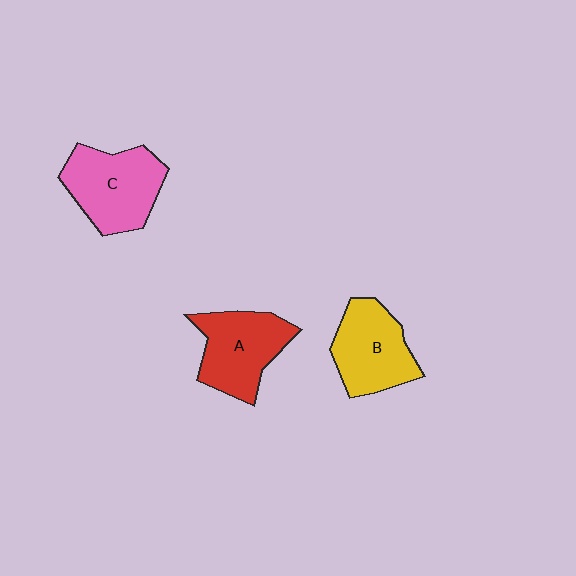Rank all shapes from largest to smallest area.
From largest to smallest: C (pink), A (red), B (yellow).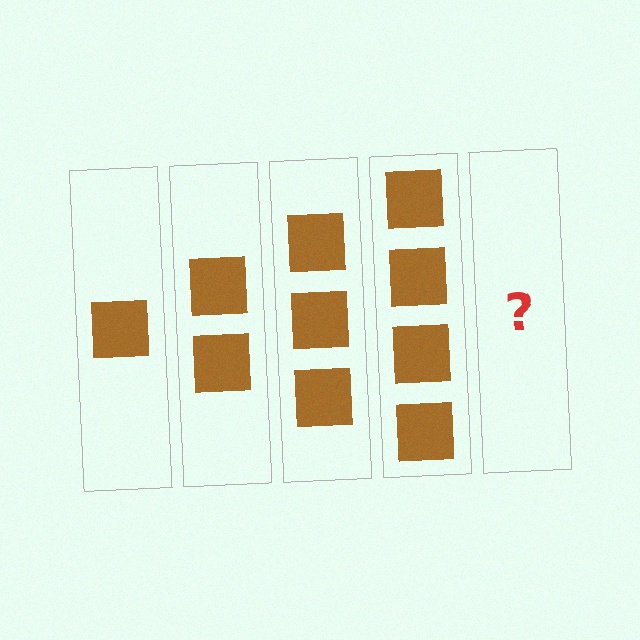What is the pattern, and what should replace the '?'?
The pattern is that each step adds one more square. The '?' should be 5 squares.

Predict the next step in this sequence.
The next step is 5 squares.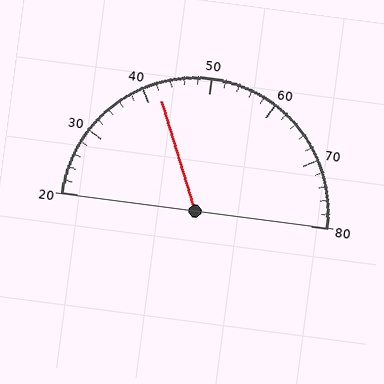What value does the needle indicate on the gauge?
The needle indicates approximately 42.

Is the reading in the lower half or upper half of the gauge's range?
The reading is in the lower half of the range (20 to 80).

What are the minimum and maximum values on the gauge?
The gauge ranges from 20 to 80.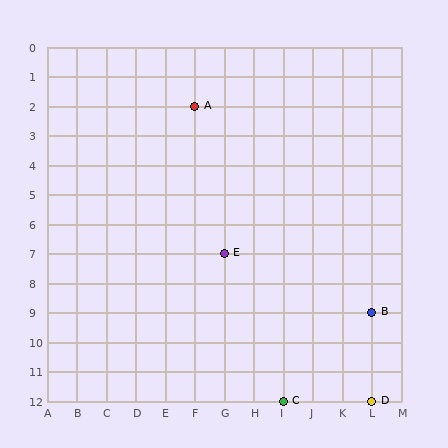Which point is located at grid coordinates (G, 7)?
Point E is at (G, 7).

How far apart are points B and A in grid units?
Points B and A are 6 columns and 7 rows apart (about 9.2 grid units diagonally).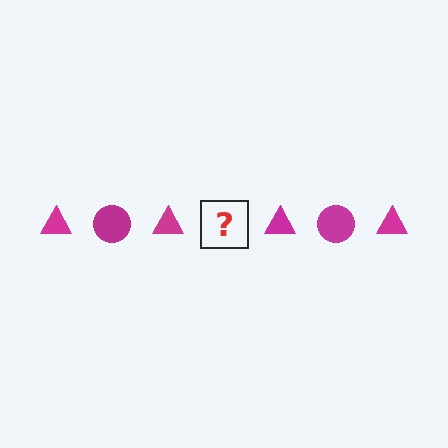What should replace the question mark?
The question mark should be replaced with a magenta circle.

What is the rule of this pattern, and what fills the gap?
The rule is that the pattern cycles through triangle, circle shapes in magenta. The gap should be filled with a magenta circle.